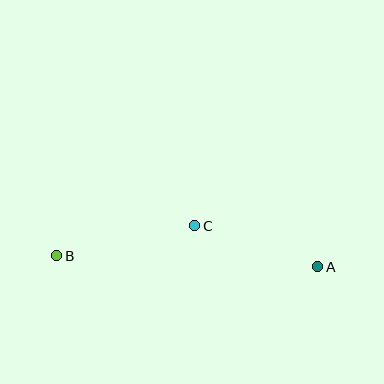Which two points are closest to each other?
Points A and C are closest to each other.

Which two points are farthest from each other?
Points A and B are farthest from each other.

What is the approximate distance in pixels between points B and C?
The distance between B and C is approximately 141 pixels.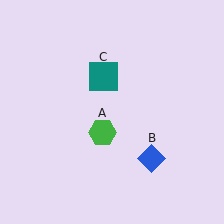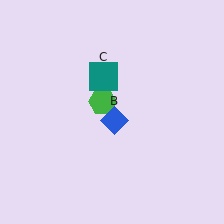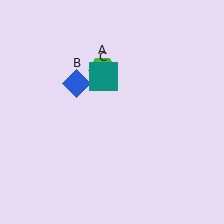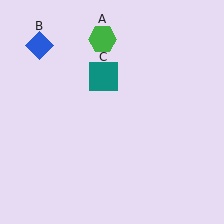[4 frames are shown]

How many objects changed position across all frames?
2 objects changed position: green hexagon (object A), blue diamond (object B).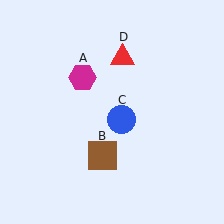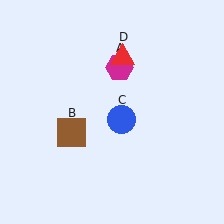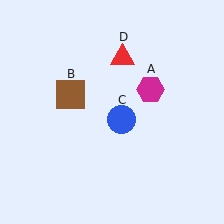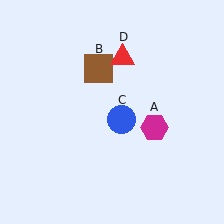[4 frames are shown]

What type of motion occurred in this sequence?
The magenta hexagon (object A), brown square (object B) rotated clockwise around the center of the scene.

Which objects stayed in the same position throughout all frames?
Blue circle (object C) and red triangle (object D) remained stationary.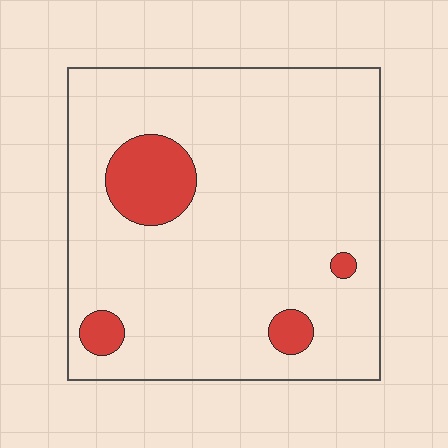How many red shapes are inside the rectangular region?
4.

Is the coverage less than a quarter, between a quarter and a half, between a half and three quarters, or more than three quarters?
Less than a quarter.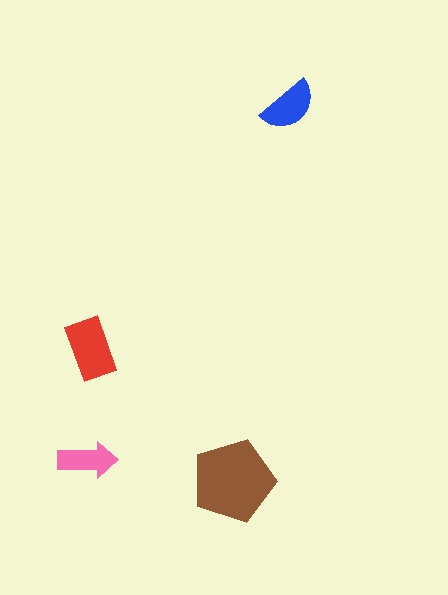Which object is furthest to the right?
The blue semicircle is rightmost.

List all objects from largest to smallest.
The brown pentagon, the red rectangle, the blue semicircle, the pink arrow.